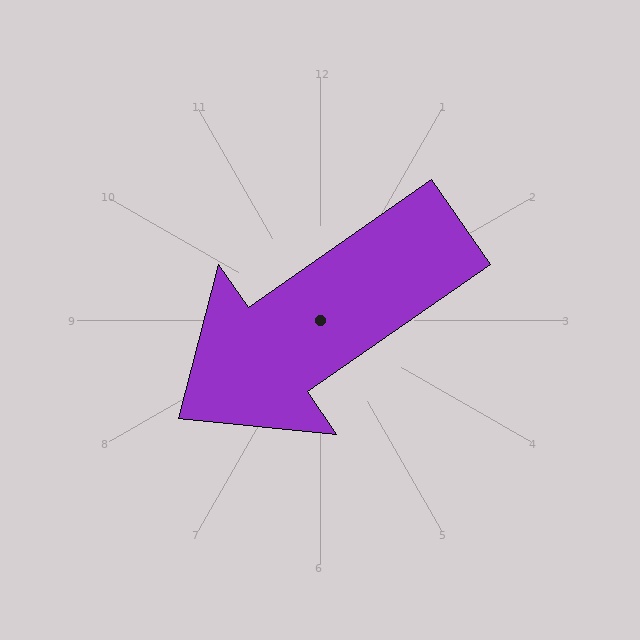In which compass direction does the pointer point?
Southwest.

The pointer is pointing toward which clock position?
Roughly 8 o'clock.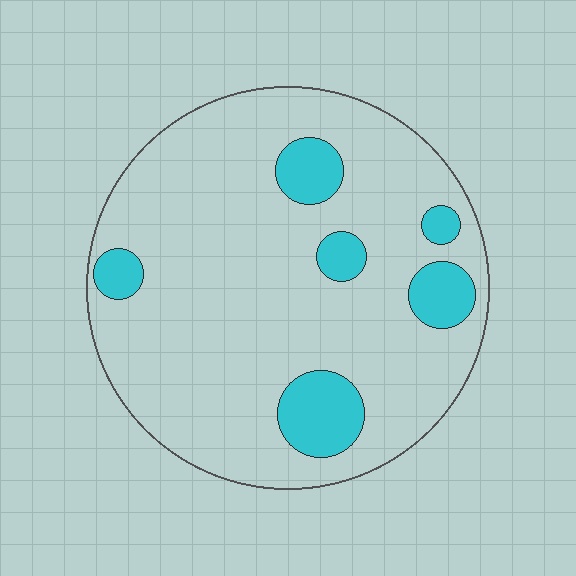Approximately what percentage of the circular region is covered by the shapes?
Approximately 15%.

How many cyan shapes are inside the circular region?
6.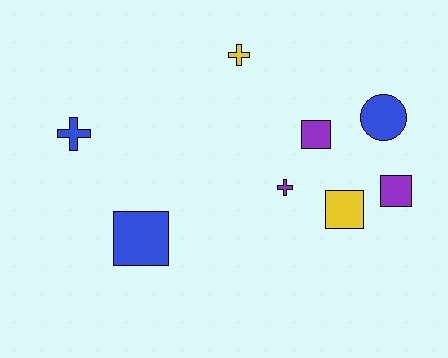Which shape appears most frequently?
Square, with 4 objects.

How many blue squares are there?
There is 1 blue square.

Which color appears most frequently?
Blue, with 3 objects.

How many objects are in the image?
There are 8 objects.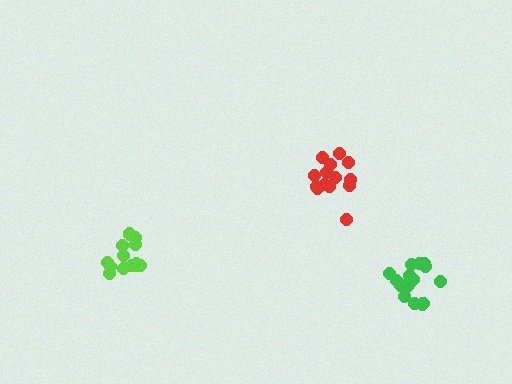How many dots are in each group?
Group 1: 13 dots, Group 2: 17 dots, Group 3: 14 dots (44 total).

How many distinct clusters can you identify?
There are 3 distinct clusters.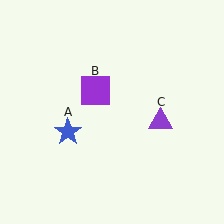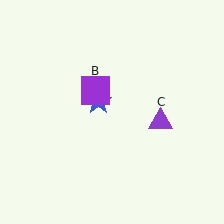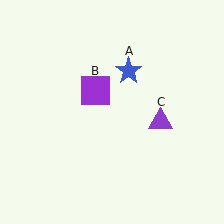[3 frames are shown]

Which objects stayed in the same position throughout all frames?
Purple square (object B) and purple triangle (object C) remained stationary.